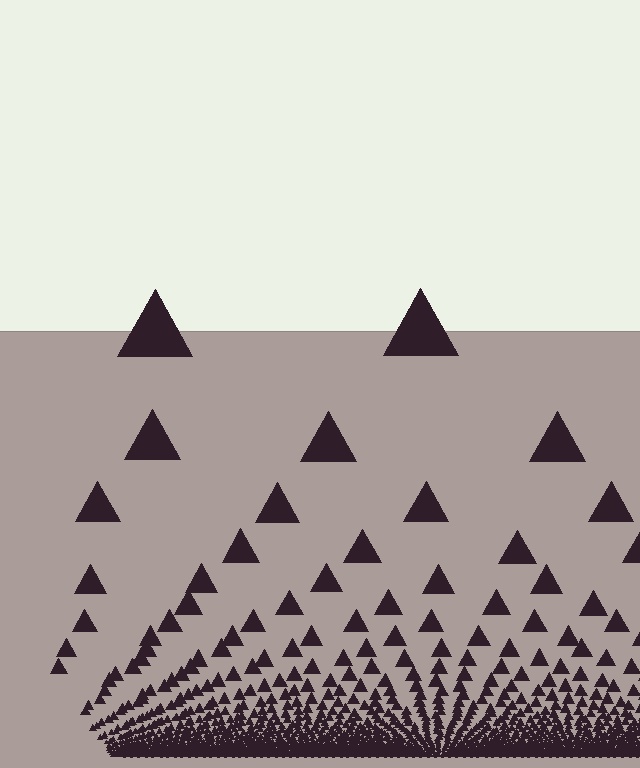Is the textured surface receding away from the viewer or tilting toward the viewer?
The surface appears to tilt toward the viewer. Texture elements get larger and sparser toward the top.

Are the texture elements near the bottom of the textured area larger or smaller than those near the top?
Smaller. The gradient is inverted — elements near the bottom are smaller and denser.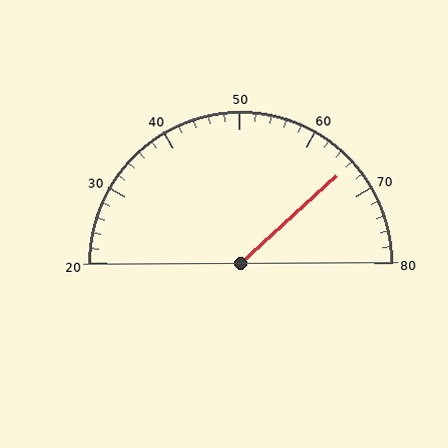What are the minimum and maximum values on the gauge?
The gauge ranges from 20 to 80.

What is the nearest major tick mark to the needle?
The nearest major tick mark is 70.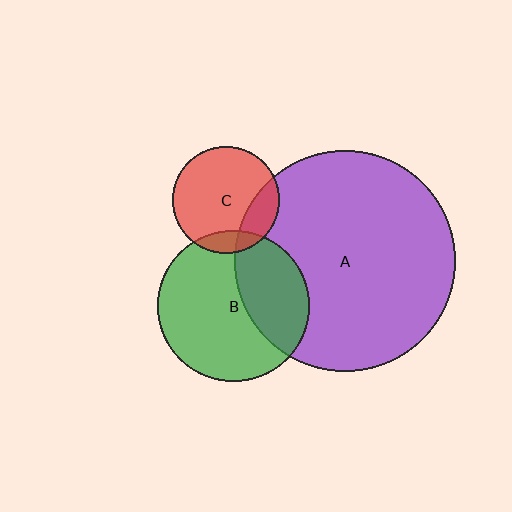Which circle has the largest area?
Circle A (purple).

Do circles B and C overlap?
Yes.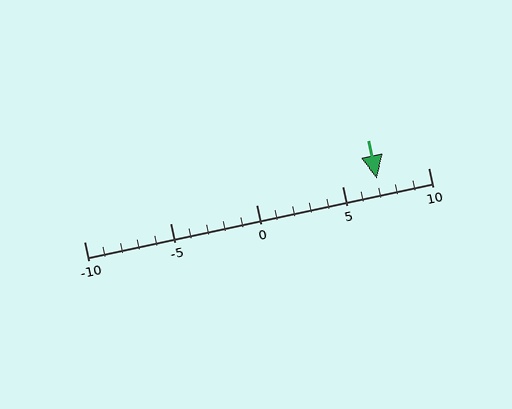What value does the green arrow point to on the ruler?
The green arrow points to approximately 7.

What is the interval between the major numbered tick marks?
The major tick marks are spaced 5 units apart.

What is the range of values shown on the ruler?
The ruler shows values from -10 to 10.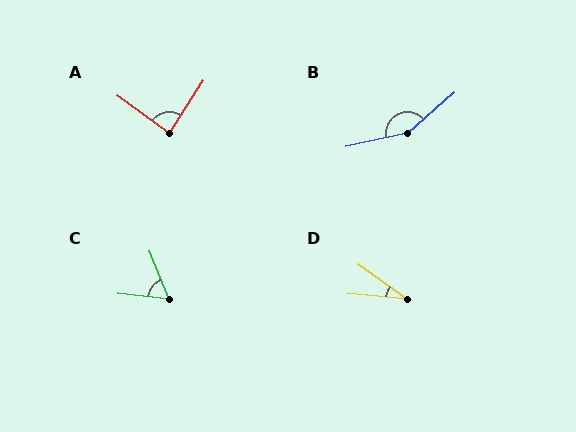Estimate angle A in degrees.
Approximately 86 degrees.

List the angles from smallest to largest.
D (30°), C (62°), A (86°), B (151°).